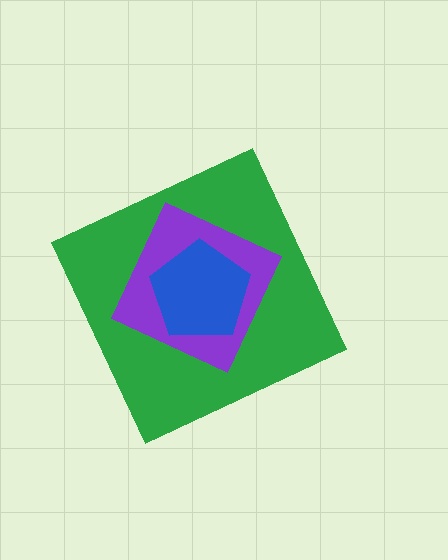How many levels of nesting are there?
3.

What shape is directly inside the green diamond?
The purple square.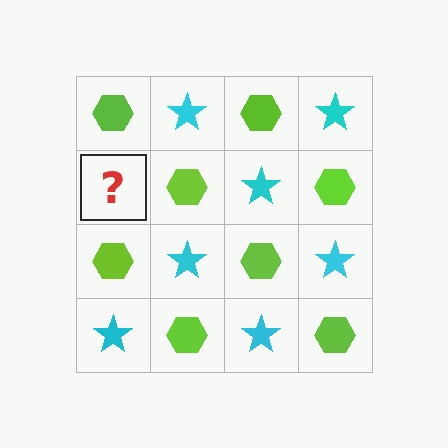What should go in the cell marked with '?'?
The missing cell should contain a cyan star.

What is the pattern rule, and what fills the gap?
The rule is that it alternates lime hexagon and cyan star in a checkerboard pattern. The gap should be filled with a cyan star.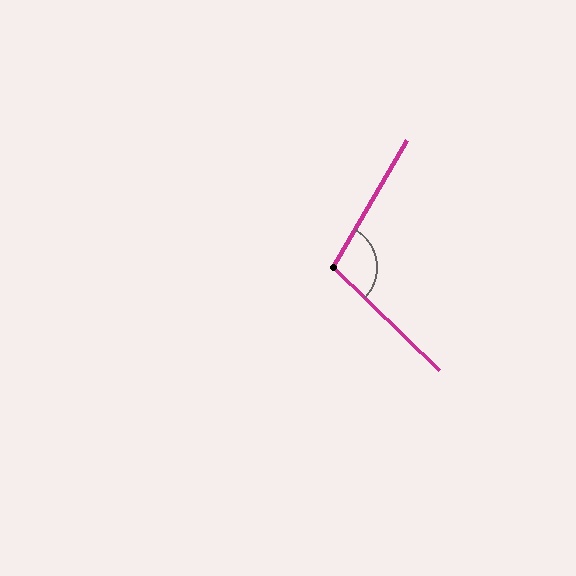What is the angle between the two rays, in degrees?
Approximately 104 degrees.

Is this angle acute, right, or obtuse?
It is obtuse.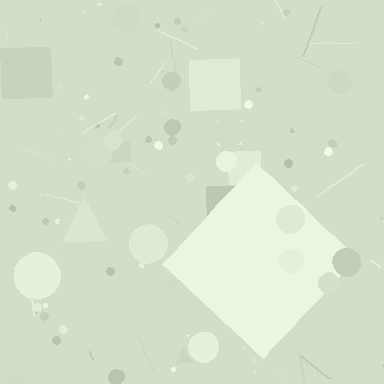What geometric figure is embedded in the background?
A diamond is embedded in the background.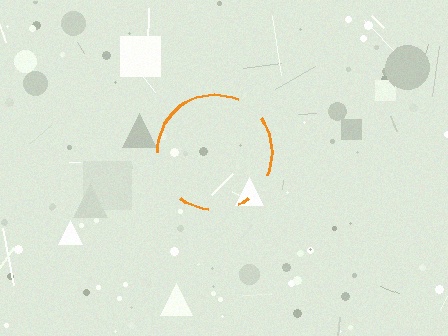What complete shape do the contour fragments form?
The contour fragments form a circle.